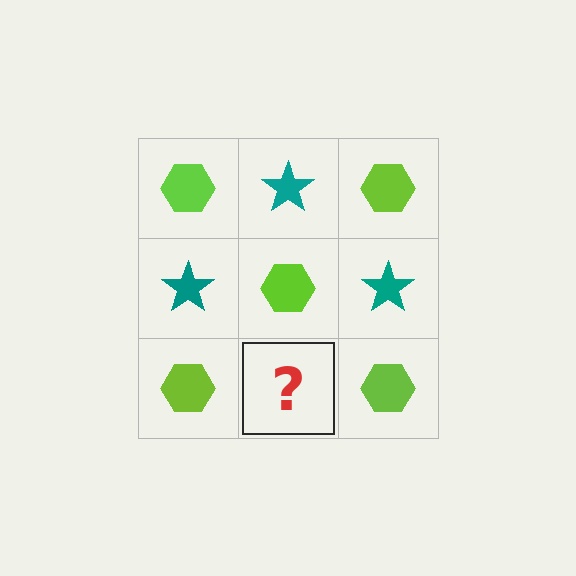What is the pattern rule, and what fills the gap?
The rule is that it alternates lime hexagon and teal star in a checkerboard pattern. The gap should be filled with a teal star.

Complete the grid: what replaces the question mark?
The question mark should be replaced with a teal star.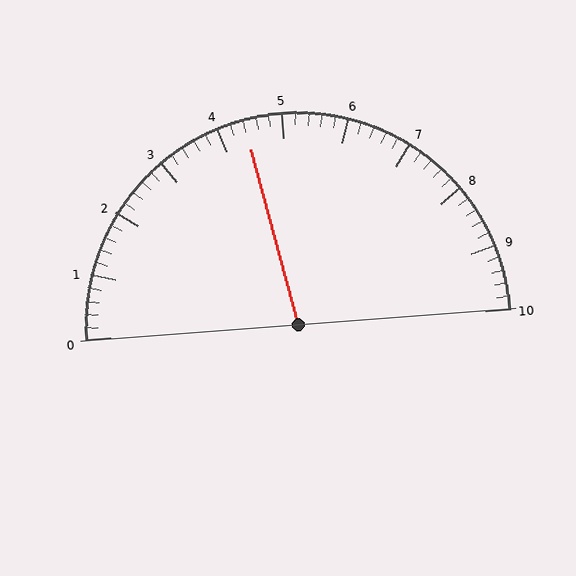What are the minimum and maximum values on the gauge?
The gauge ranges from 0 to 10.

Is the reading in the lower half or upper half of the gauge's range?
The reading is in the lower half of the range (0 to 10).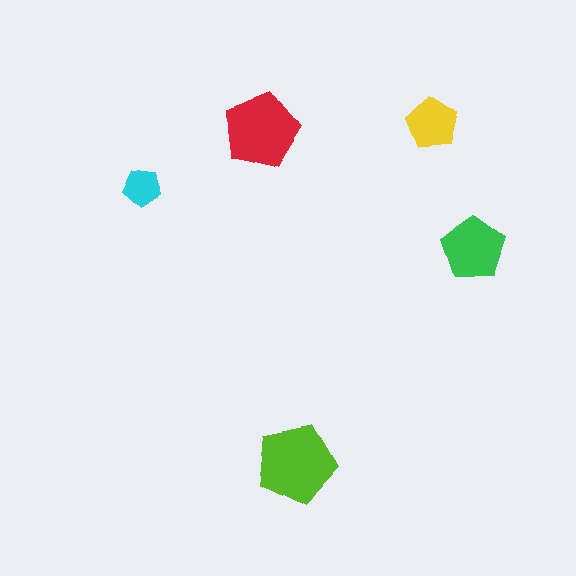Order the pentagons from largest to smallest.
the lime one, the red one, the green one, the yellow one, the cyan one.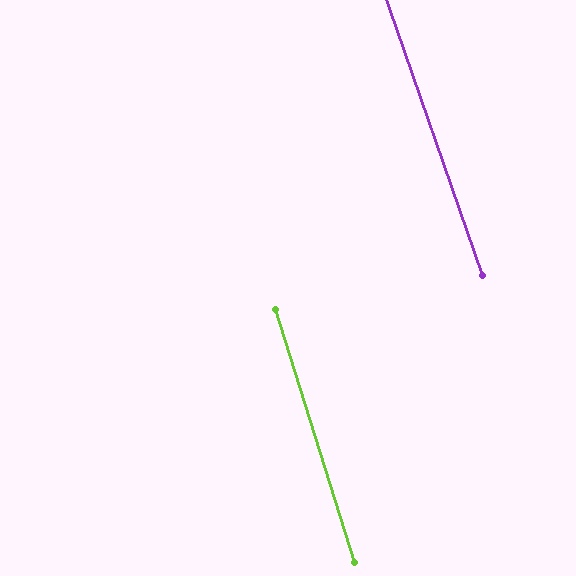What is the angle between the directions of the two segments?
Approximately 2 degrees.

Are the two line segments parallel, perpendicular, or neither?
Parallel — their directions differ by only 1.9°.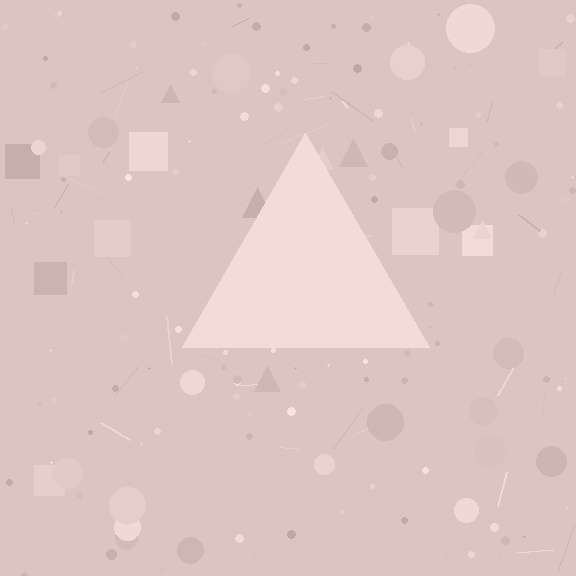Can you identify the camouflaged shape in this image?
The camouflaged shape is a triangle.